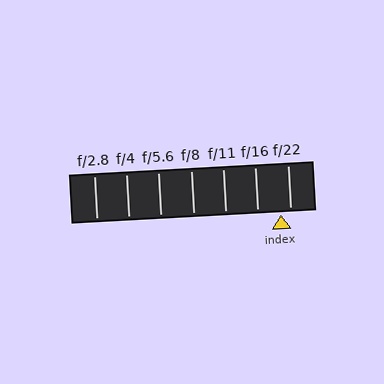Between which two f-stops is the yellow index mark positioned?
The index mark is between f/16 and f/22.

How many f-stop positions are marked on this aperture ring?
There are 7 f-stop positions marked.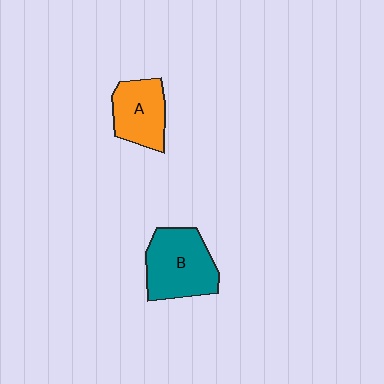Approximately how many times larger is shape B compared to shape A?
Approximately 1.3 times.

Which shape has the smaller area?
Shape A (orange).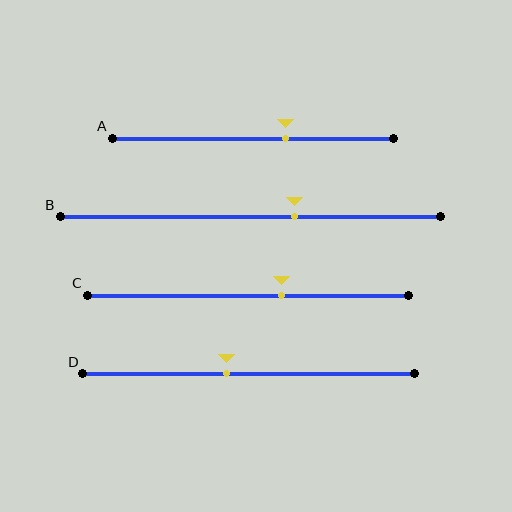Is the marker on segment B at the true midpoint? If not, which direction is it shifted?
No, the marker on segment B is shifted to the right by about 12% of the segment length.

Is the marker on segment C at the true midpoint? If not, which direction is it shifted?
No, the marker on segment C is shifted to the right by about 11% of the segment length.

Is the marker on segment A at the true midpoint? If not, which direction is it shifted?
No, the marker on segment A is shifted to the right by about 12% of the segment length.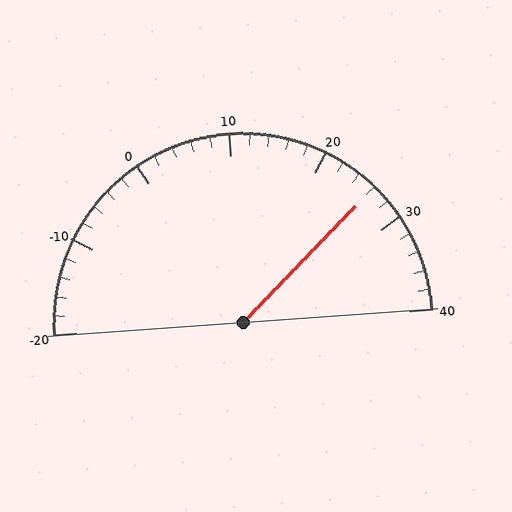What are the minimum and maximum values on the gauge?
The gauge ranges from -20 to 40.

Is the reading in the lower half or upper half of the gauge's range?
The reading is in the upper half of the range (-20 to 40).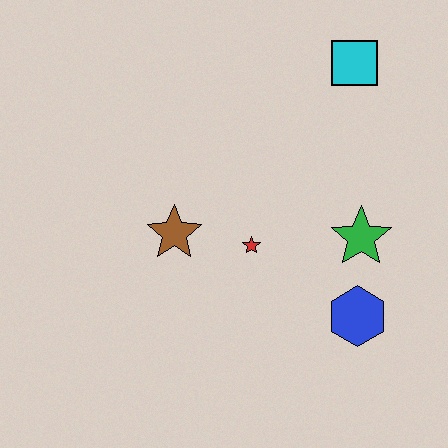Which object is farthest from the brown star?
The cyan square is farthest from the brown star.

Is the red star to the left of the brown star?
No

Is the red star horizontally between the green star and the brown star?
Yes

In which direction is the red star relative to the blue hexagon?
The red star is to the left of the blue hexagon.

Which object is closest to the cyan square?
The green star is closest to the cyan square.